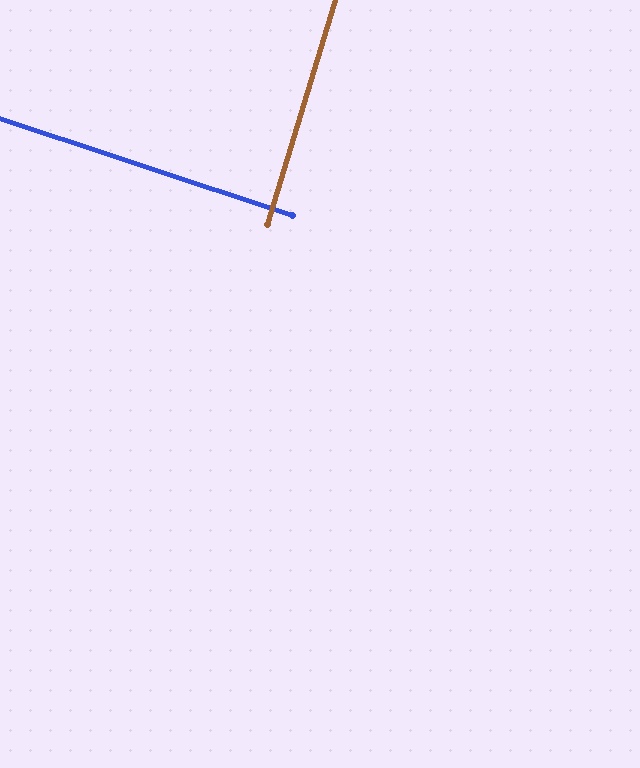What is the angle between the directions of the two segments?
Approximately 88 degrees.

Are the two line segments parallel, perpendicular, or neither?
Perpendicular — they meet at approximately 88°.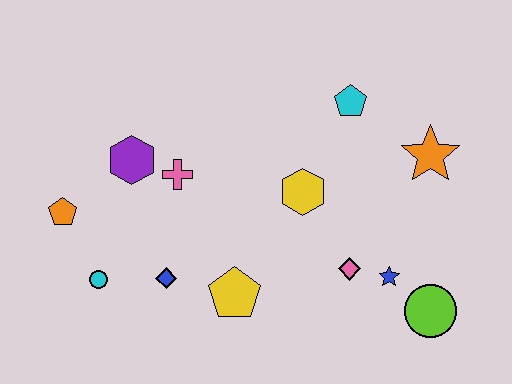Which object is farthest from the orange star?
The orange pentagon is farthest from the orange star.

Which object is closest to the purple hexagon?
The pink cross is closest to the purple hexagon.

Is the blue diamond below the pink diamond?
Yes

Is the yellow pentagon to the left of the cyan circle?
No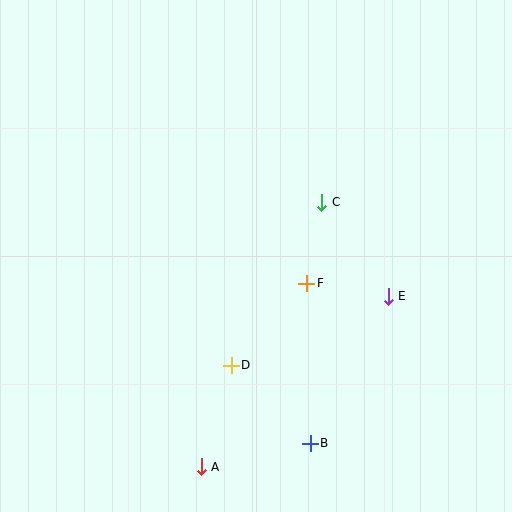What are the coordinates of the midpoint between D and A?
The midpoint between D and A is at (216, 416).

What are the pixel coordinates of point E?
Point E is at (388, 296).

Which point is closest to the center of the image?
Point F at (307, 283) is closest to the center.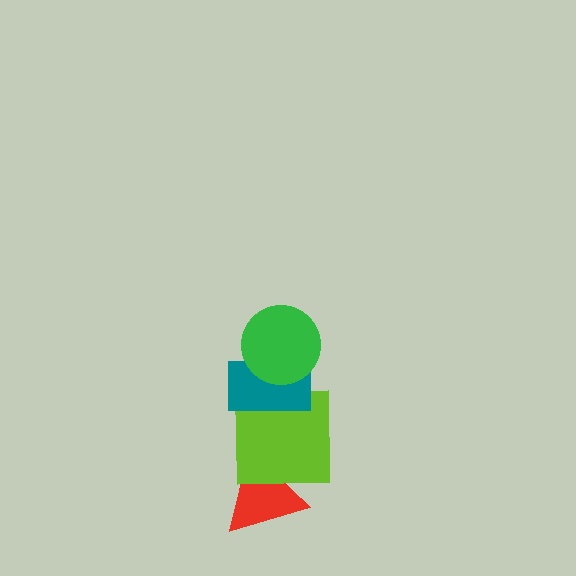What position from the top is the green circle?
The green circle is 1st from the top.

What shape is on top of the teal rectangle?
The green circle is on top of the teal rectangle.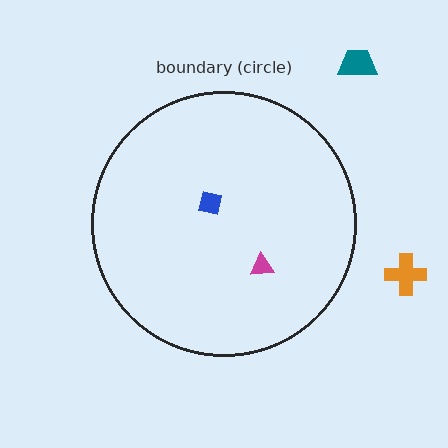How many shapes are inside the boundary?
2 inside, 2 outside.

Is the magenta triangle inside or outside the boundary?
Inside.